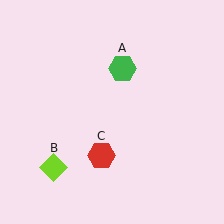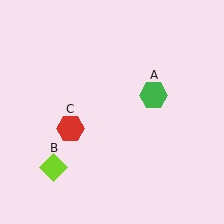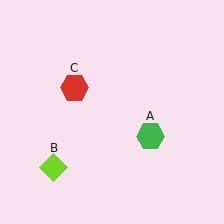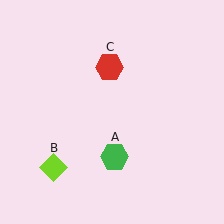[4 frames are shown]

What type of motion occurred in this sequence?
The green hexagon (object A), red hexagon (object C) rotated clockwise around the center of the scene.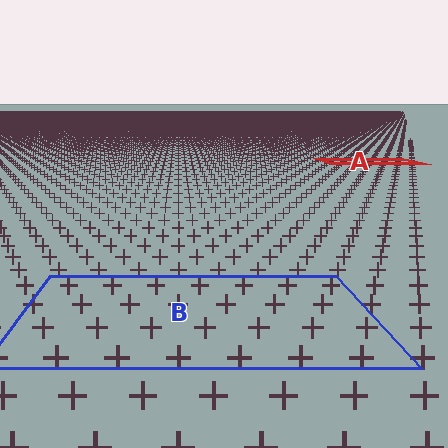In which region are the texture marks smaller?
The texture marks are smaller in region A, because it is farther away.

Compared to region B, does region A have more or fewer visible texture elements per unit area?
Region A has more texture elements per unit area — they are packed more densely because it is farther away.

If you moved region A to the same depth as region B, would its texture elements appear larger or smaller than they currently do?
They would appear larger. At a closer depth, the same texture elements are projected at a bigger on-screen size.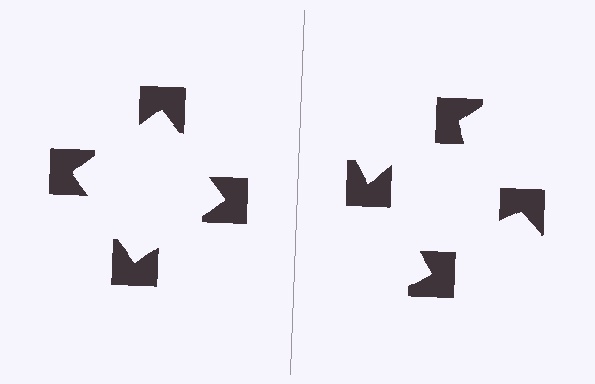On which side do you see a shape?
An illusory square appears on the left side. On the right side the wedge cuts are rotated, so no coherent shape forms.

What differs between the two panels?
The notched squares are positioned identically on both sides; only the wedge orientations differ. On the left they align to a square; on the right they are misaligned.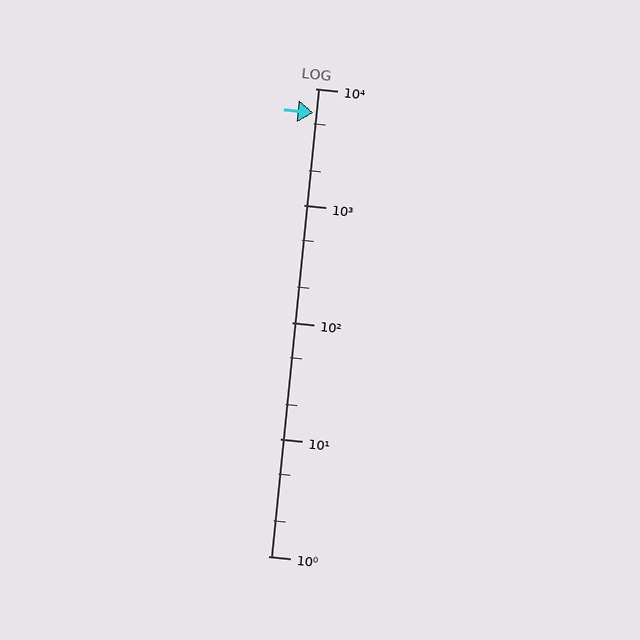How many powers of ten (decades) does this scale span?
The scale spans 4 decades, from 1 to 10000.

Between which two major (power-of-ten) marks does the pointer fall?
The pointer is between 1000 and 10000.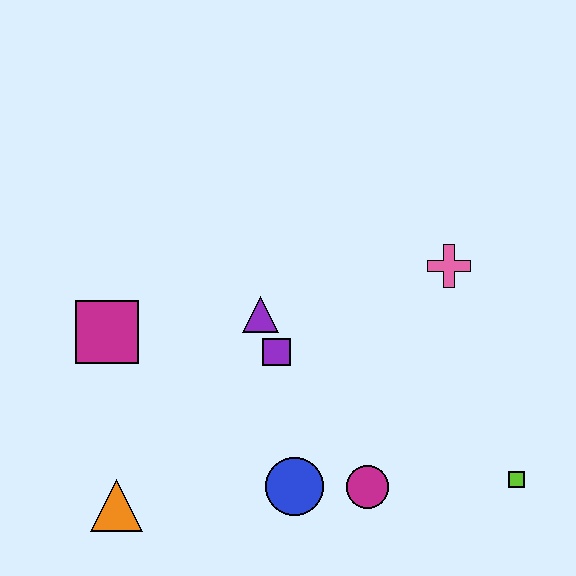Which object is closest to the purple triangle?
The purple square is closest to the purple triangle.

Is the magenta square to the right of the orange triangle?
No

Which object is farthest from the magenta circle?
The magenta square is farthest from the magenta circle.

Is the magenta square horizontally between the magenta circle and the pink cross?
No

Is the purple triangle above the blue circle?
Yes